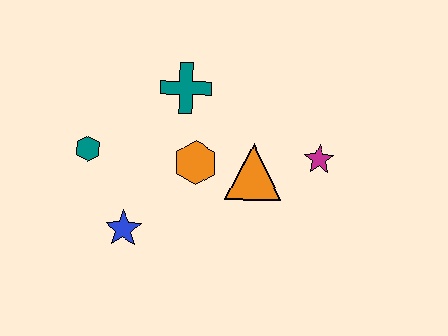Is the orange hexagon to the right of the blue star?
Yes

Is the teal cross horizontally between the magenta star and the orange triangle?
No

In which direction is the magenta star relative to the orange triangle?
The magenta star is to the right of the orange triangle.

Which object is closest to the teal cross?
The orange hexagon is closest to the teal cross.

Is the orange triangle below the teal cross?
Yes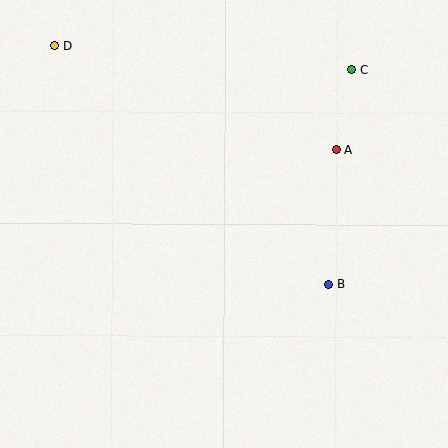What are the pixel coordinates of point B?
Point B is at (328, 284).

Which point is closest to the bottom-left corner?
Point B is closest to the bottom-left corner.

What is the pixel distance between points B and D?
The distance between B and D is 362 pixels.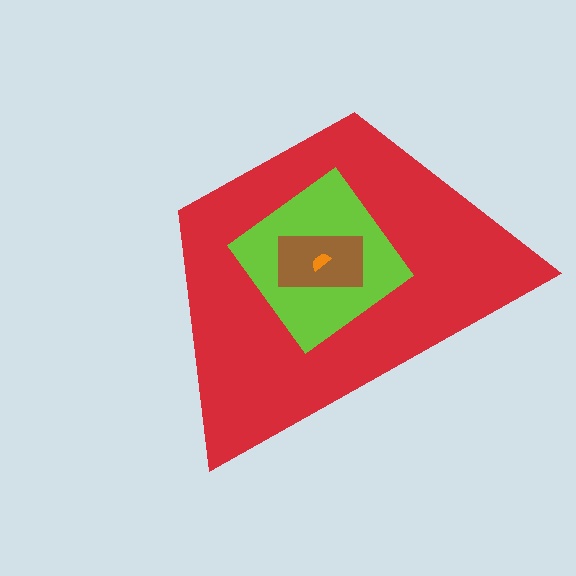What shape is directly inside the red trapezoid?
The lime diamond.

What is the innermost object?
The orange semicircle.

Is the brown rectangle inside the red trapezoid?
Yes.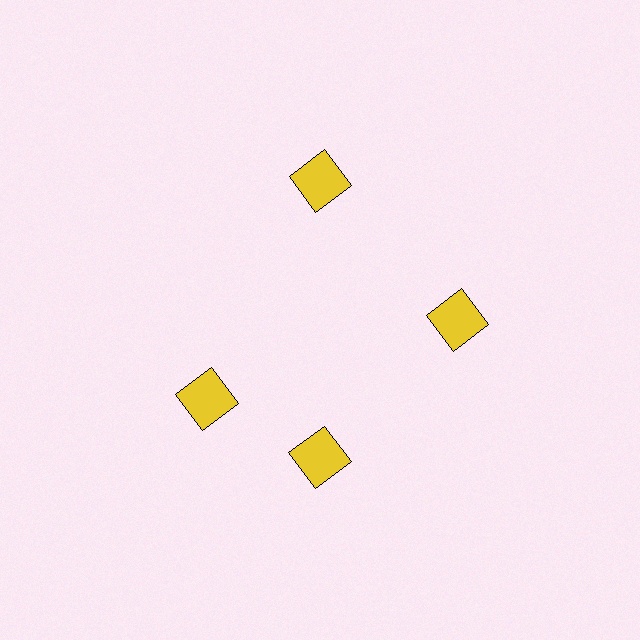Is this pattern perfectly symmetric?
No. The 4 yellow squares are arranged in a ring, but one element near the 9 o'clock position is rotated out of alignment along the ring, breaking the 4-fold rotational symmetry.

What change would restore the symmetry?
The symmetry would be restored by rotating it back into even spacing with its neighbors so that all 4 squares sit at equal angles and equal distance from the center.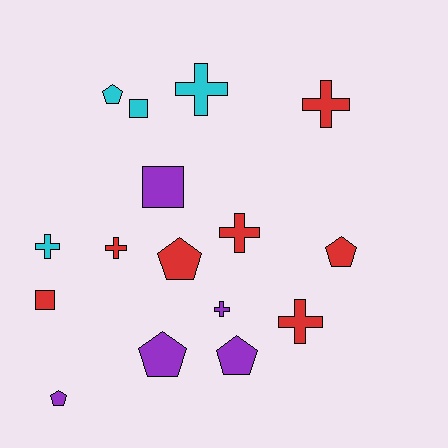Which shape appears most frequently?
Cross, with 7 objects.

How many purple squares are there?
There is 1 purple square.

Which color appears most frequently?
Red, with 7 objects.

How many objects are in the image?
There are 16 objects.